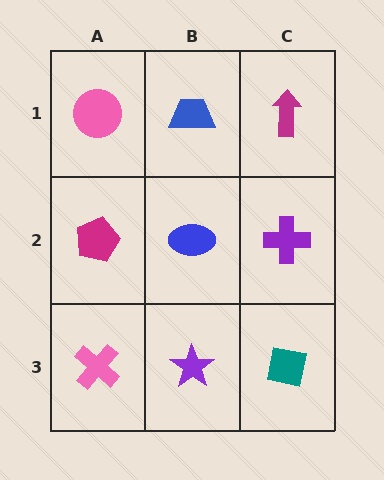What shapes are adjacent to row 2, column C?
A magenta arrow (row 1, column C), a teal square (row 3, column C), a blue ellipse (row 2, column B).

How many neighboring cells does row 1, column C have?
2.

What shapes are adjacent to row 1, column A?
A magenta pentagon (row 2, column A), a blue trapezoid (row 1, column B).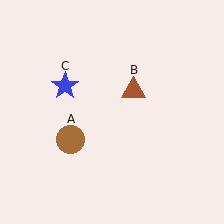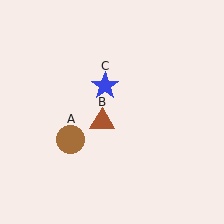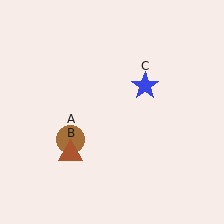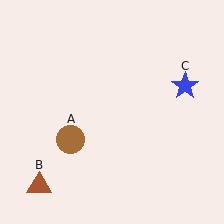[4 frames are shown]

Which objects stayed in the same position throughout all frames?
Brown circle (object A) remained stationary.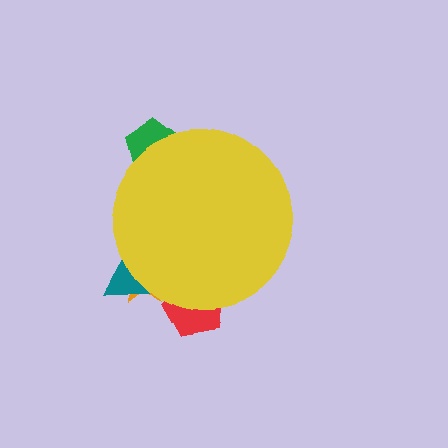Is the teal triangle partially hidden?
Yes, the teal triangle is partially hidden behind the yellow circle.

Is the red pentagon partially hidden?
Yes, the red pentagon is partially hidden behind the yellow circle.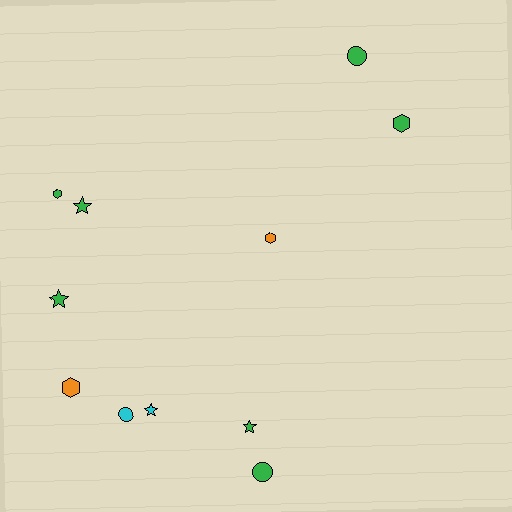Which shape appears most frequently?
Star, with 4 objects.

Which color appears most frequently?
Green, with 7 objects.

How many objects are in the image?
There are 11 objects.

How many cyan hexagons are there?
There are no cyan hexagons.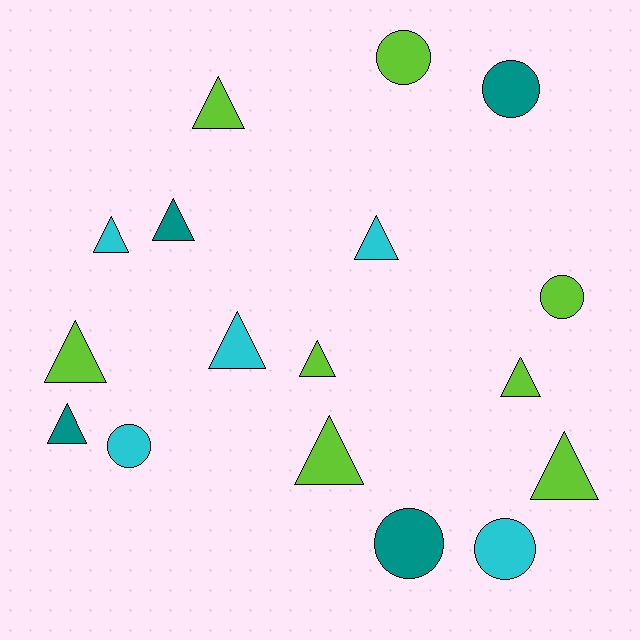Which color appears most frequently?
Lime, with 8 objects.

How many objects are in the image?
There are 17 objects.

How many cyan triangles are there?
There are 3 cyan triangles.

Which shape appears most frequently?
Triangle, with 11 objects.